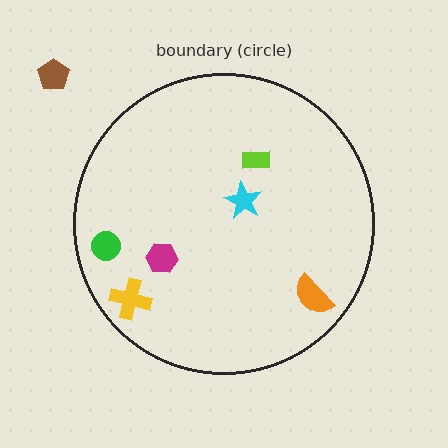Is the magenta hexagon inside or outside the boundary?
Inside.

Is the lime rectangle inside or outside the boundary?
Inside.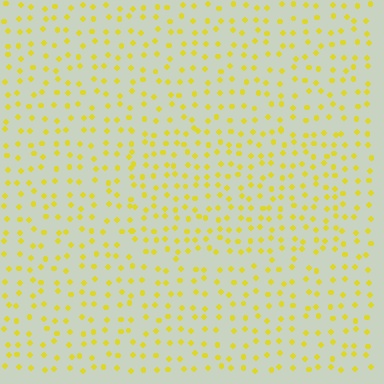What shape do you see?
I see a rectangle.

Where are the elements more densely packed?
The elements are more densely packed inside the rectangle boundary.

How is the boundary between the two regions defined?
The boundary is defined by a change in element density (approximately 1.4x ratio). All elements are the same color, size, and shape.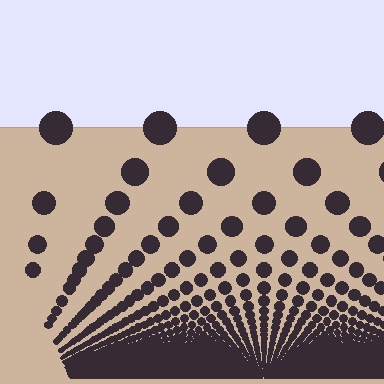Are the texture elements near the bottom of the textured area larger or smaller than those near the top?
Smaller. The gradient is inverted — elements near the bottom are smaller and denser.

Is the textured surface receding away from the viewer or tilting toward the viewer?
The surface appears to tilt toward the viewer. Texture elements get larger and sparser toward the top.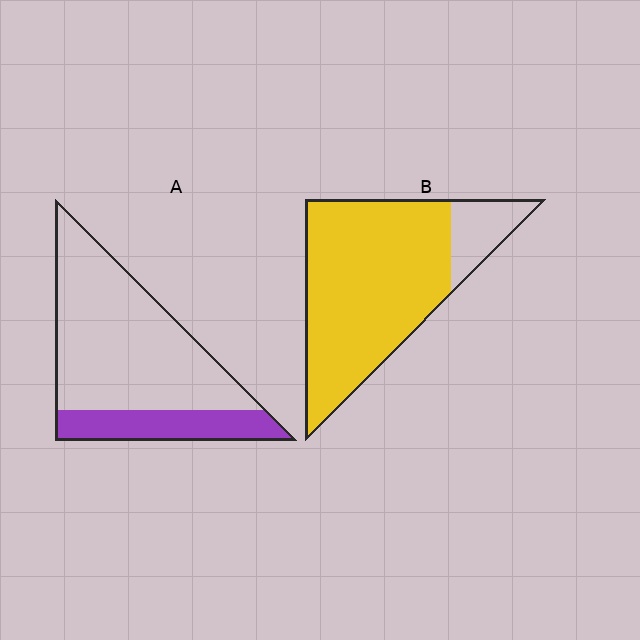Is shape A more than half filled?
No.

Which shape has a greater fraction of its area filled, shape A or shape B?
Shape B.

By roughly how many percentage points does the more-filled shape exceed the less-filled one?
By roughly 60 percentage points (B over A).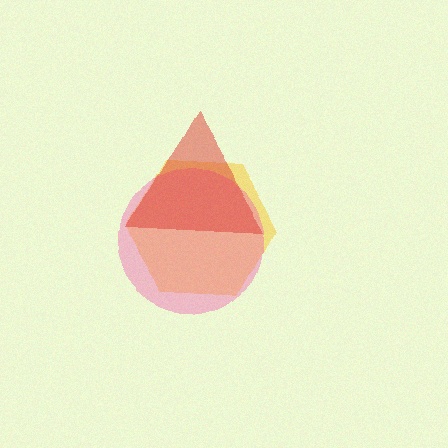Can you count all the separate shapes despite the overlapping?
Yes, there are 3 separate shapes.